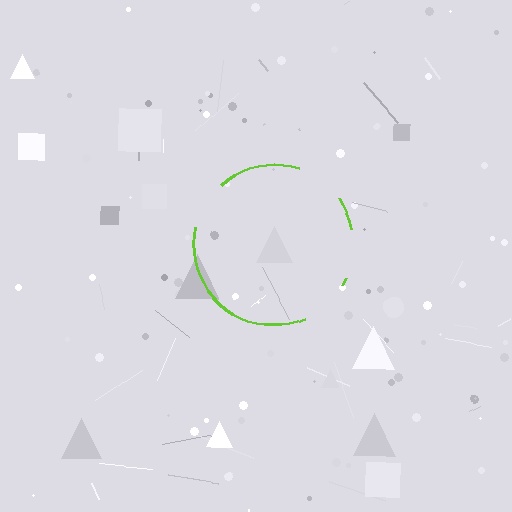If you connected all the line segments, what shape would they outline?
They would outline a circle.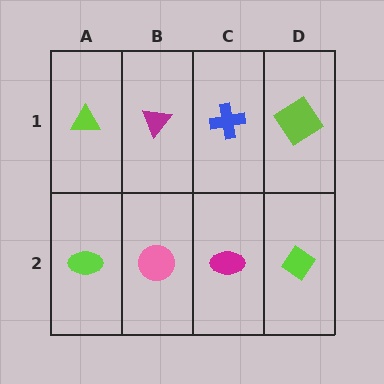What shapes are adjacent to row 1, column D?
A lime diamond (row 2, column D), a blue cross (row 1, column C).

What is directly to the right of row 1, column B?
A blue cross.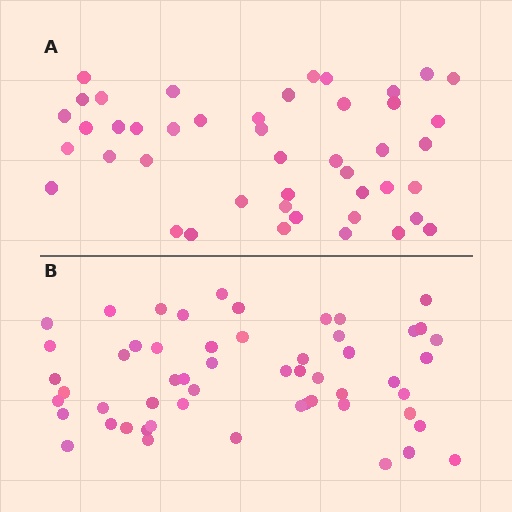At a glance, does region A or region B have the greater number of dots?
Region B (the bottom region) has more dots.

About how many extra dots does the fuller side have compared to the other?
Region B has roughly 10 or so more dots than region A.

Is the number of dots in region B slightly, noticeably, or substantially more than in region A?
Region B has only slightly more — the two regions are fairly close. The ratio is roughly 1.2 to 1.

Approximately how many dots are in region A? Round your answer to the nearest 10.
About 40 dots. (The exact count is 45, which rounds to 40.)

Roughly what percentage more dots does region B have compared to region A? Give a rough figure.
About 20% more.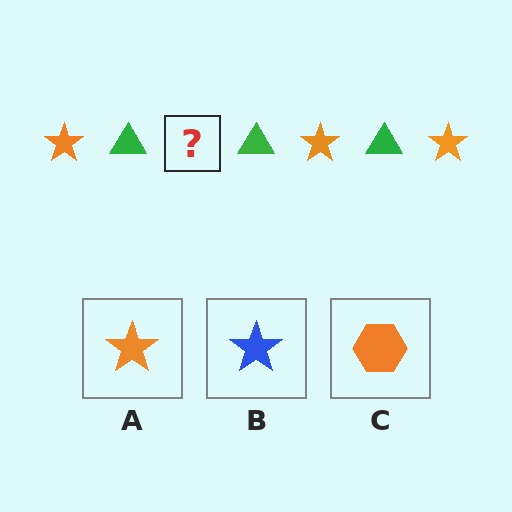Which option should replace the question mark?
Option A.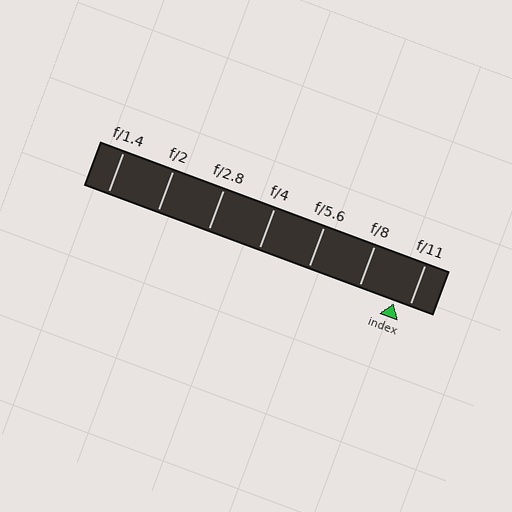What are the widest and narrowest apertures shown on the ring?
The widest aperture shown is f/1.4 and the narrowest is f/11.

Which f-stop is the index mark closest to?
The index mark is closest to f/11.